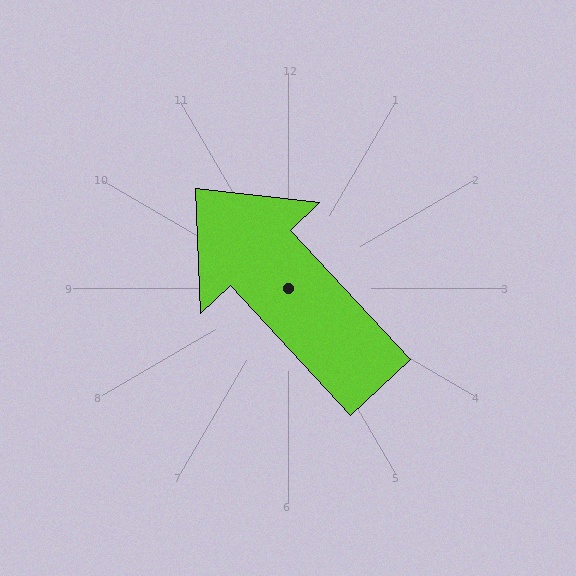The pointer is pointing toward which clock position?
Roughly 11 o'clock.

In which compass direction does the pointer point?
Northwest.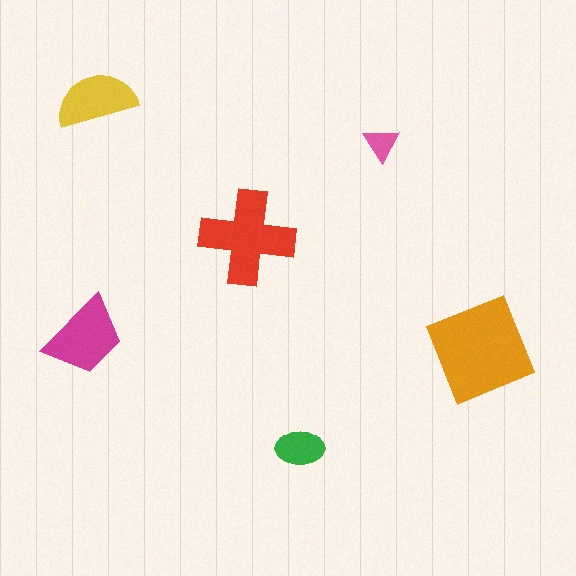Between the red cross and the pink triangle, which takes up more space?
The red cross.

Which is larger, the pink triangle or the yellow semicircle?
The yellow semicircle.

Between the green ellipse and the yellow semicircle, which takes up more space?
The yellow semicircle.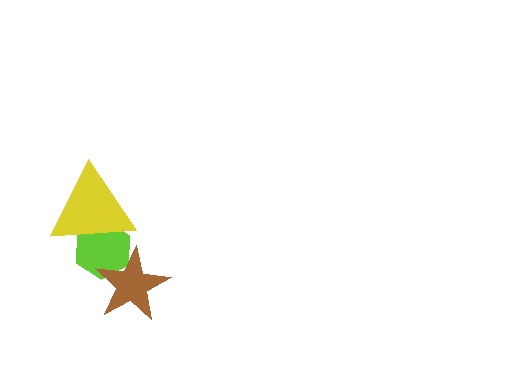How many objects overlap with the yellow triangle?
1 object overlaps with the yellow triangle.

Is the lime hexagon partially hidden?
Yes, it is partially covered by another shape.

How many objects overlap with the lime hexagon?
2 objects overlap with the lime hexagon.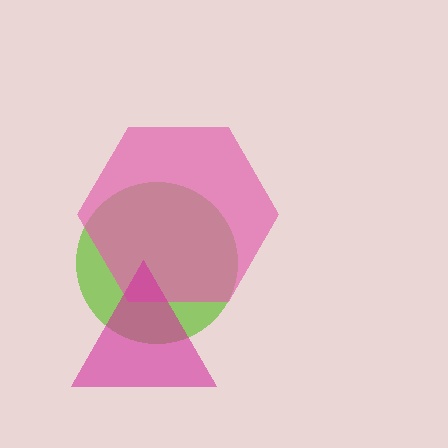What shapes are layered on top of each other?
The layered shapes are: a lime circle, a pink hexagon, a magenta triangle.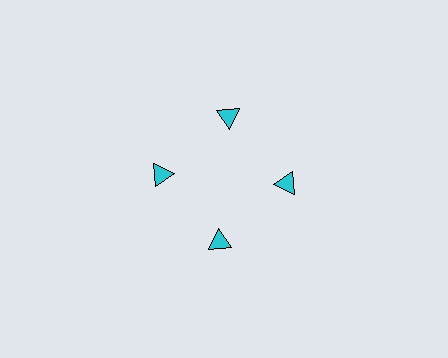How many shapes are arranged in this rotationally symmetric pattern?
There are 4 shapes, arranged in 4 groups of 1.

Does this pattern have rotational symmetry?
Yes, this pattern has 4-fold rotational symmetry. It looks the same after rotating 90 degrees around the center.